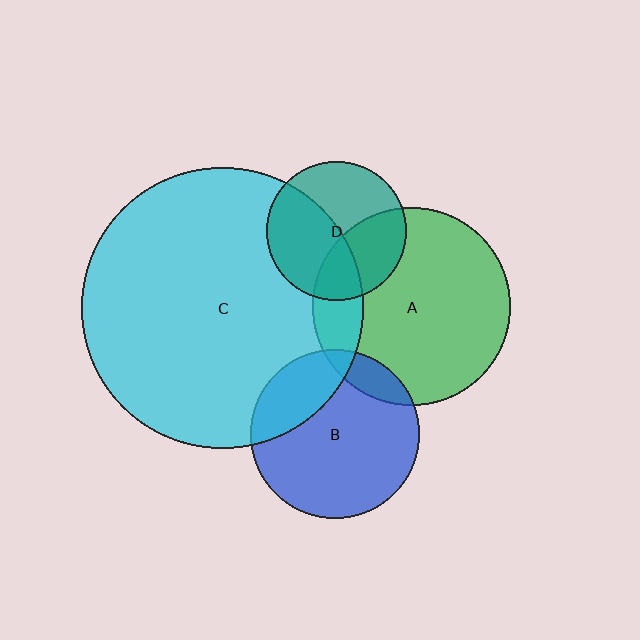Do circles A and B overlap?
Yes.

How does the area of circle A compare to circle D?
Approximately 2.0 times.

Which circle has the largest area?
Circle C (cyan).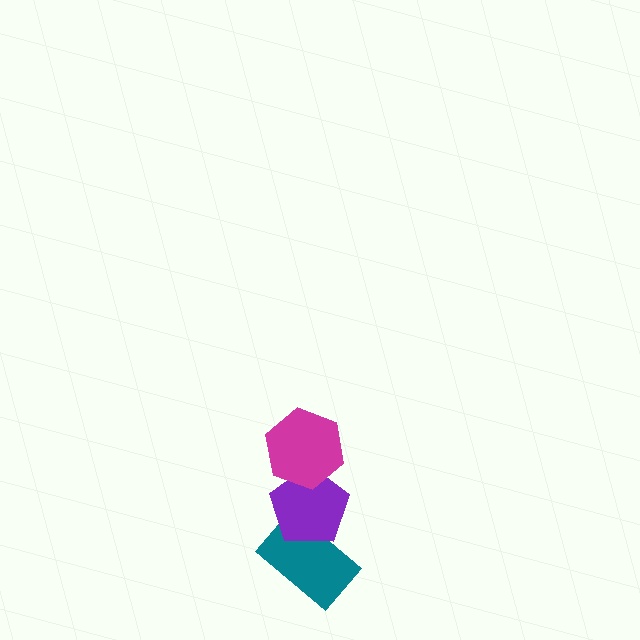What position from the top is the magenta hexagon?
The magenta hexagon is 1st from the top.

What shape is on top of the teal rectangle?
The purple pentagon is on top of the teal rectangle.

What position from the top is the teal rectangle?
The teal rectangle is 3rd from the top.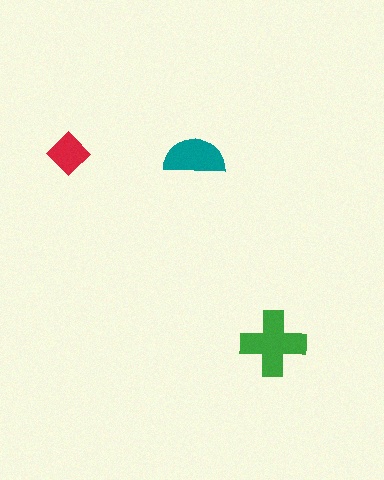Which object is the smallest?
The red diamond.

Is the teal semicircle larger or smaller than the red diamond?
Larger.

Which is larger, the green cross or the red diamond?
The green cross.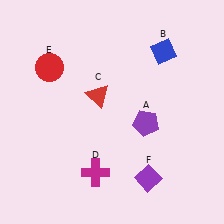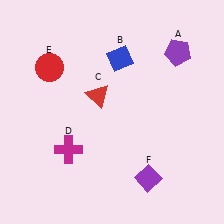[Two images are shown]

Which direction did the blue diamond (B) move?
The blue diamond (B) moved left.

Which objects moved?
The objects that moved are: the purple pentagon (A), the blue diamond (B), the magenta cross (D).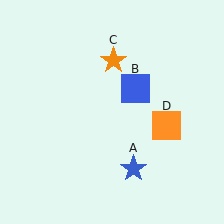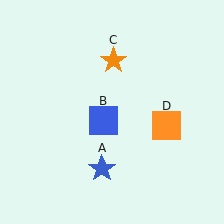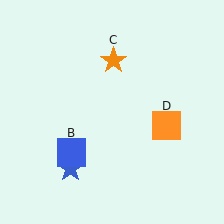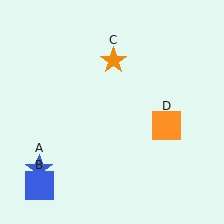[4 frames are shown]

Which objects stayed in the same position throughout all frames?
Orange star (object C) and orange square (object D) remained stationary.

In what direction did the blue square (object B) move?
The blue square (object B) moved down and to the left.